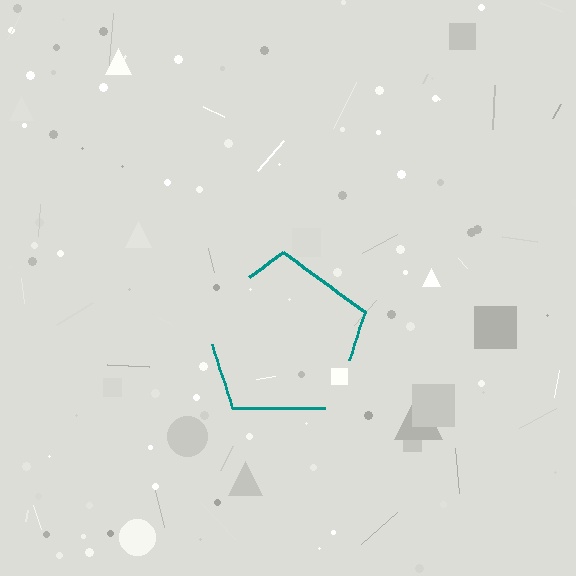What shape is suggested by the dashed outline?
The dashed outline suggests a pentagon.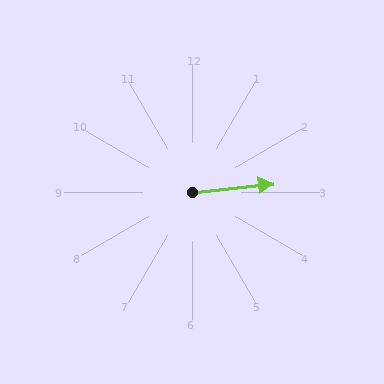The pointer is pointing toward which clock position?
Roughly 3 o'clock.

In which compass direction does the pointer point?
East.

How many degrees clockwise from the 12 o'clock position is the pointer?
Approximately 84 degrees.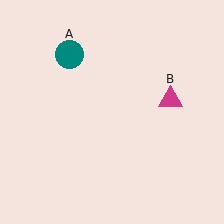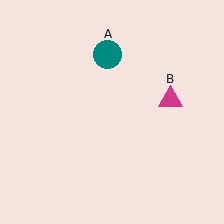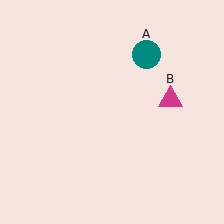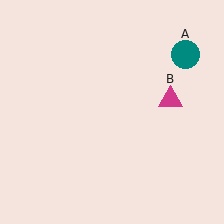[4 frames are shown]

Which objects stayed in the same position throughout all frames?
Magenta triangle (object B) remained stationary.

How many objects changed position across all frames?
1 object changed position: teal circle (object A).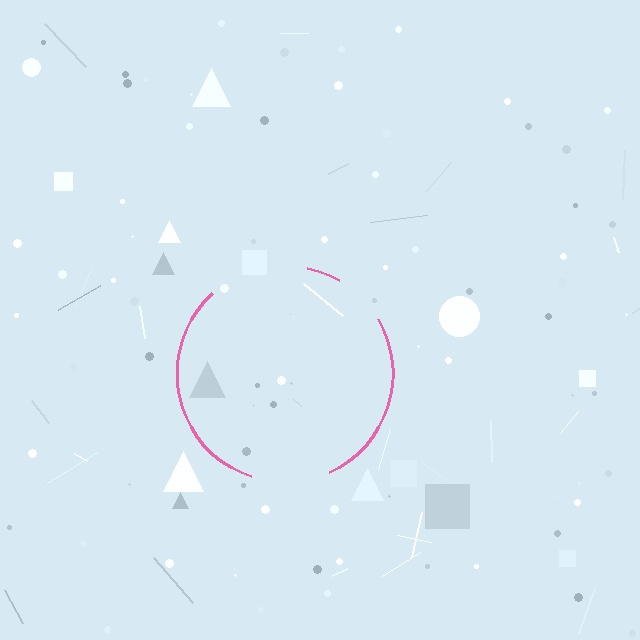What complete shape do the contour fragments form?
The contour fragments form a circle.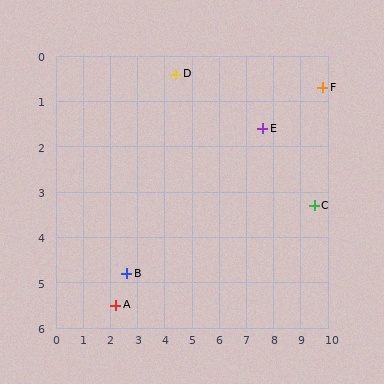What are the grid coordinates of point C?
Point C is at approximately (9.5, 3.3).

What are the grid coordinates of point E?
Point E is at approximately (7.6, 1.6).